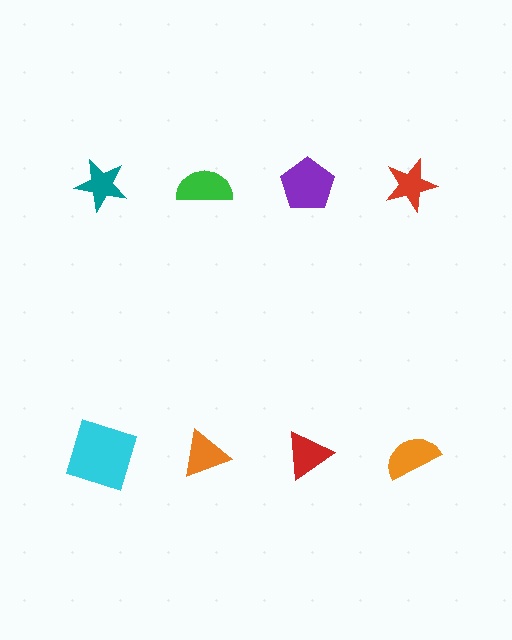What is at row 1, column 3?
A purple pentagon.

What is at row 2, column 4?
An orange semicircle.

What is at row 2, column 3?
A red triangle.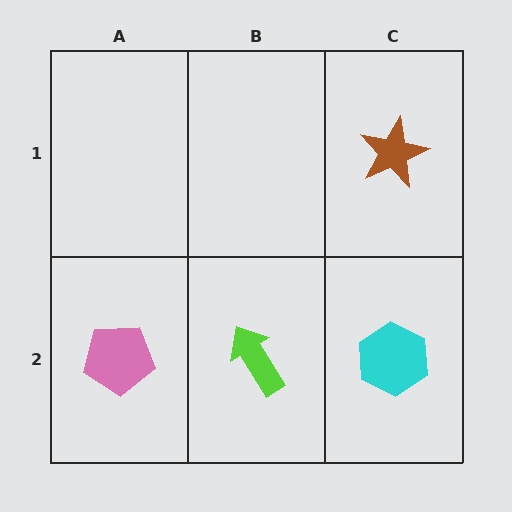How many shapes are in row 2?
3 shapes.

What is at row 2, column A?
A pink pentagon.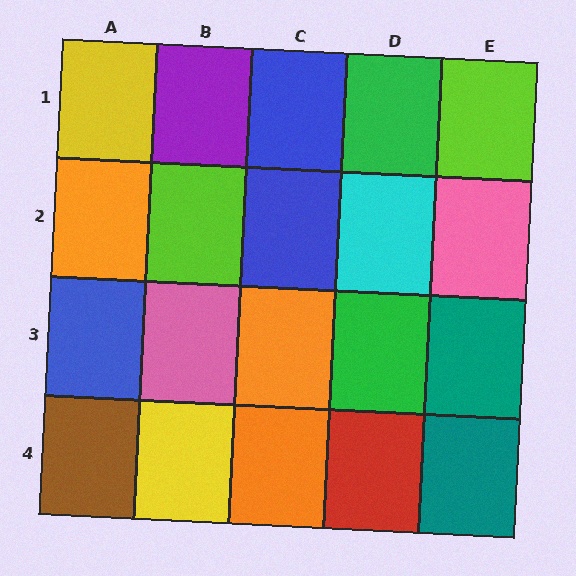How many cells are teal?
2 cells are teal.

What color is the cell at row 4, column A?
Brown.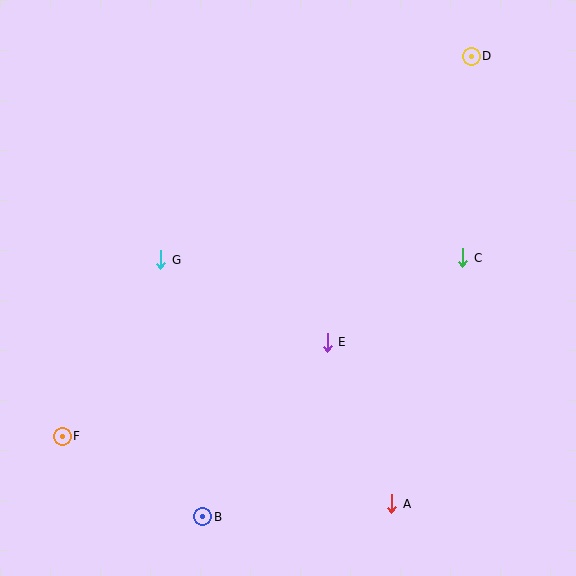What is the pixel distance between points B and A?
The distance between B and A is 190 pixels.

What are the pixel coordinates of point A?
Point A is at (392, 504).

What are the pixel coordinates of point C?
Point C is at (463, 258).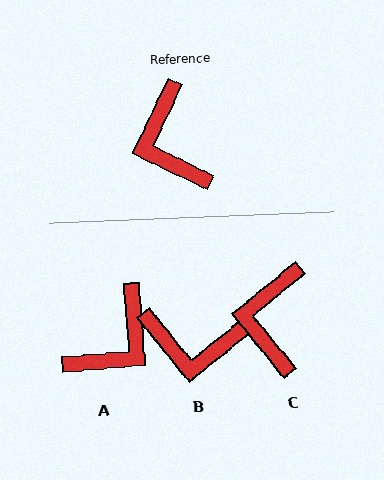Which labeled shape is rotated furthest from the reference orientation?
A, about 120 degrees away.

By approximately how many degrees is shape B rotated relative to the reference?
Approximately 65 degrees counter-clockwise.